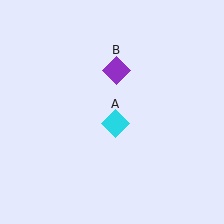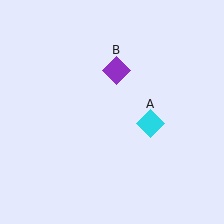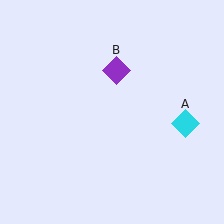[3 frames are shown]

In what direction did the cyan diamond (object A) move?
The cyan diamond (object A) moved right.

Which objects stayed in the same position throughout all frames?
Purple diamond (object B) remained stationary.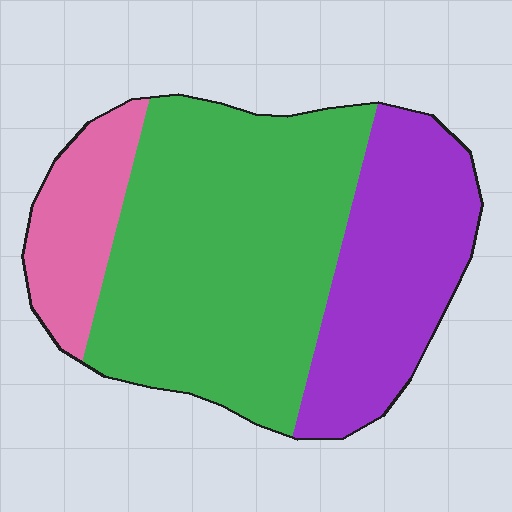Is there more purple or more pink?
Purple.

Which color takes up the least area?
Pink, at roughly 15%.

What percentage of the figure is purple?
Purple covers roughly 30% of the figure.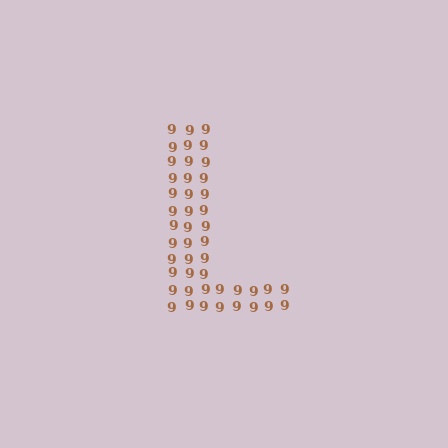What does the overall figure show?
The overall figure shows the letter L.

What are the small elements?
The small elements are digit 9's.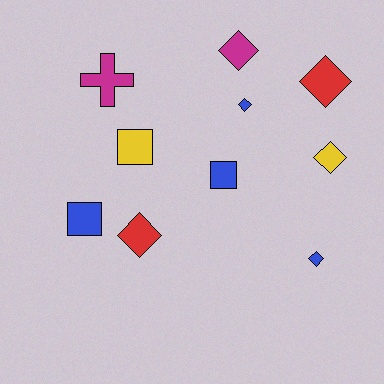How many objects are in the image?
There are 10 objects.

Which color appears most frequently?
Blue, with 4 objects.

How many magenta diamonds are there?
There is 1 magenta diamond.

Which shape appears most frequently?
Diamond, with 6 objects.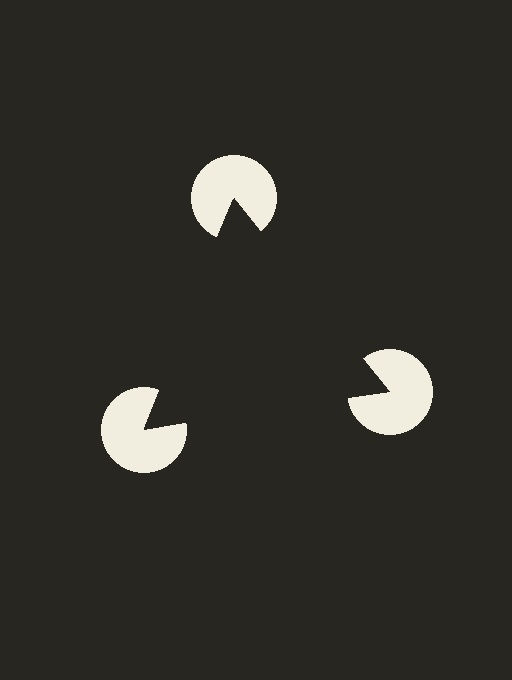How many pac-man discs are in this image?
There are 3 — one at each vertex of the illusory triangle.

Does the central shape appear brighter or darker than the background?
It typically appears slightly darker than the background, even though no actual brightness change is drawn.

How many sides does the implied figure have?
3 sides.